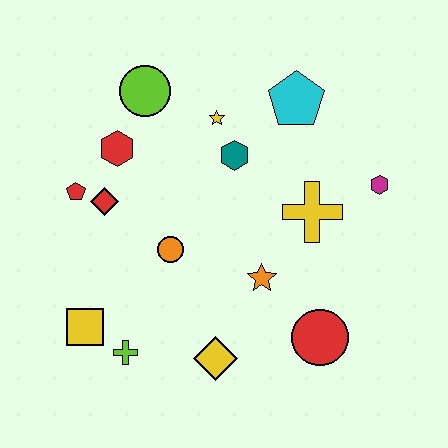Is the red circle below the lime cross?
No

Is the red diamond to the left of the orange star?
Yes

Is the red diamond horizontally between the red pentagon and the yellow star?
Yes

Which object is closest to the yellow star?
The teal hexagon is closest to the yellow star.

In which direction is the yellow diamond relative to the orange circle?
The yellow diamond is below the orange circle.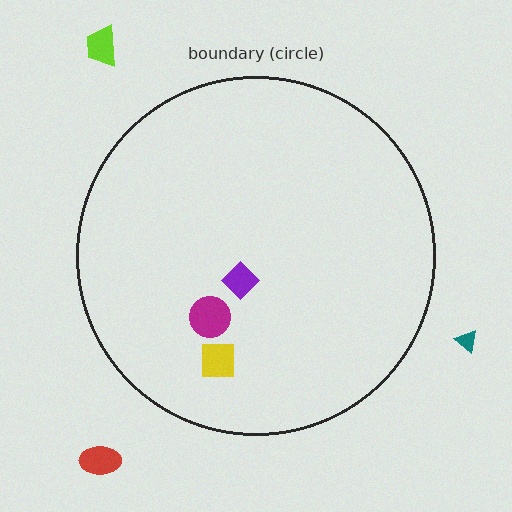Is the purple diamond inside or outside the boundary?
Inside.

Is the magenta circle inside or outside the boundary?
Inside.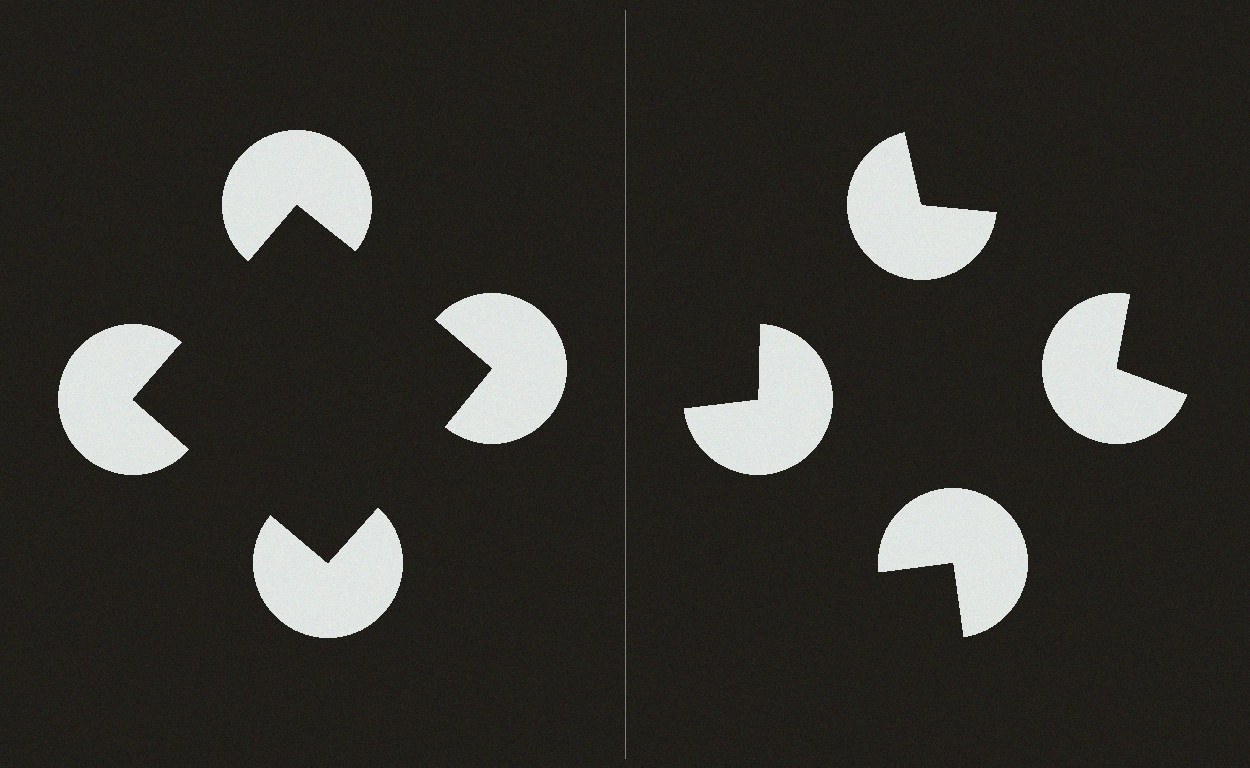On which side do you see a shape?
An illusory square appears on the left side. On the right side the wedge cuts are rotated, so no coherent shape forms.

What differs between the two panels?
The pac-man discs are positioned identically on both sides; only the wedge orientations differ. On the left they align to a square; on the right they are misaligned.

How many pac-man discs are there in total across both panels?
8 — 4 on each side.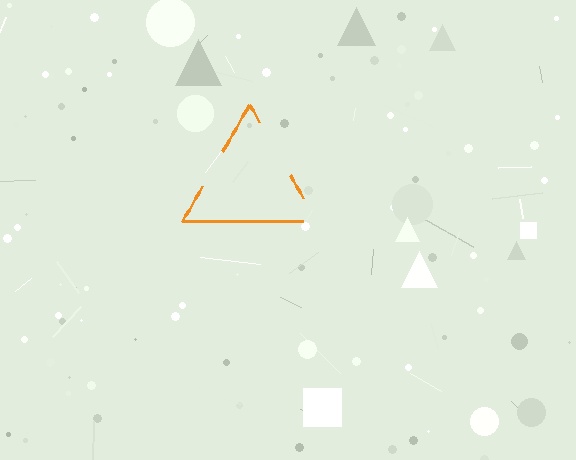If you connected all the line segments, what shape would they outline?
They would outline a triangle.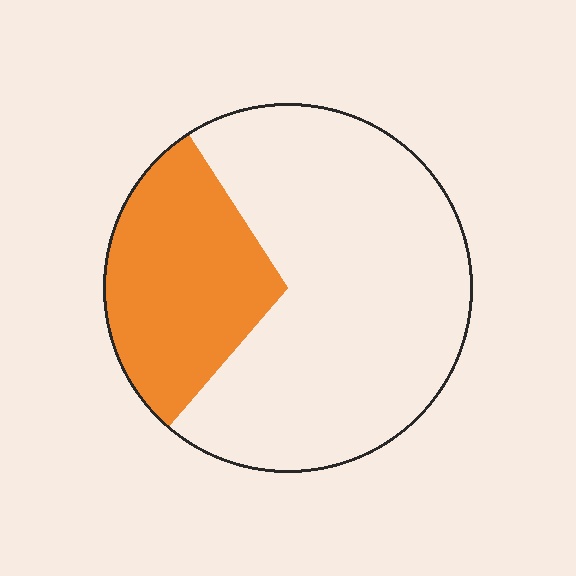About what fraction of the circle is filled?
About one third (1/3).